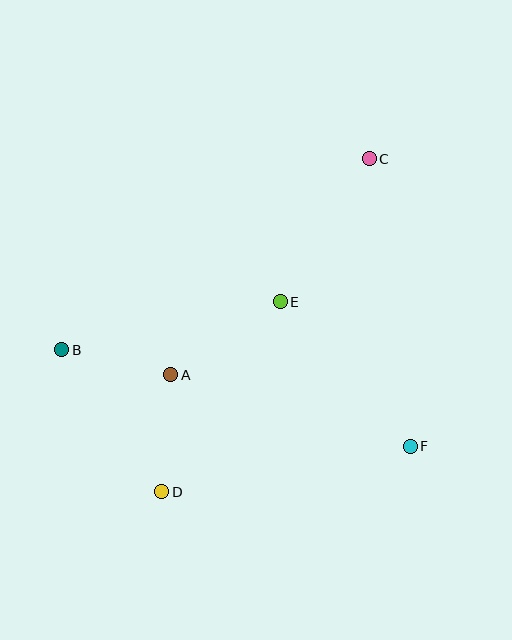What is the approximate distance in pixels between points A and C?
The distance between A and C is approximately 293 pixels.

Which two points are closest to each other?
Points A and B are closest to each other.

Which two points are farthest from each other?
Points C and D are farthest from each other.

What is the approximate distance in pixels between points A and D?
The distance between A and D is approximately 117 pixels.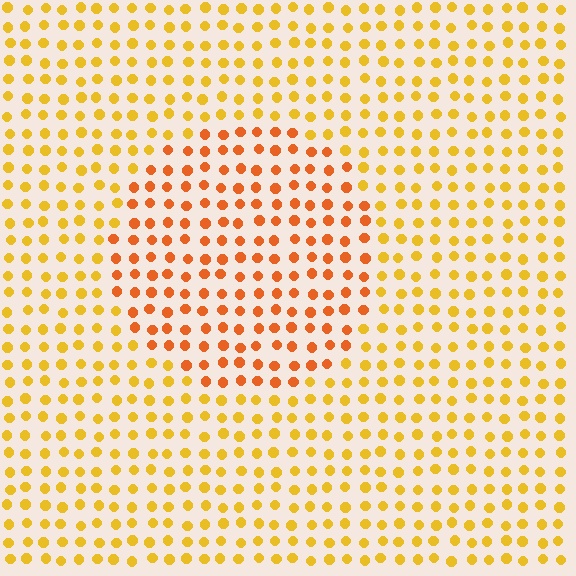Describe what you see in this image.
The image is filled with small yellow elements in a uniform arrangement. A circle-shaped region is visible where the elements are tinted to a slightly different hue, forming a subtle color boundary.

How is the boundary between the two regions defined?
The boundary is defined purely by a slight shift in hue (about 28 degrees). Spacing, size, and orientation are identical on both sides.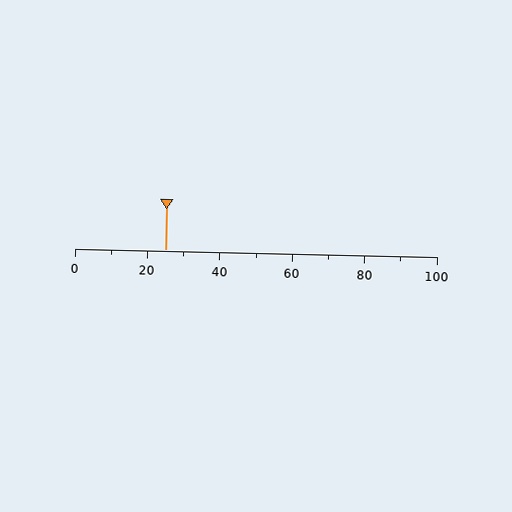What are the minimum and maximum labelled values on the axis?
The axis runs from 0 to 100.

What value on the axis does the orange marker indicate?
The marker indicates approximately 25.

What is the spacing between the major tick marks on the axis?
The major ticks are spaced 20 apart.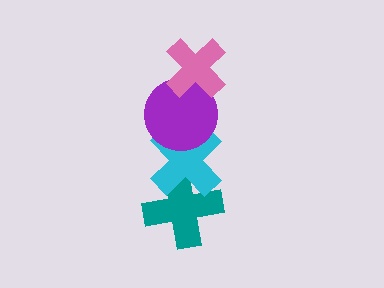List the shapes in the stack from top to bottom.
From top to bottom: the pink cross, the purple circle, the cyan cross, the teal cross.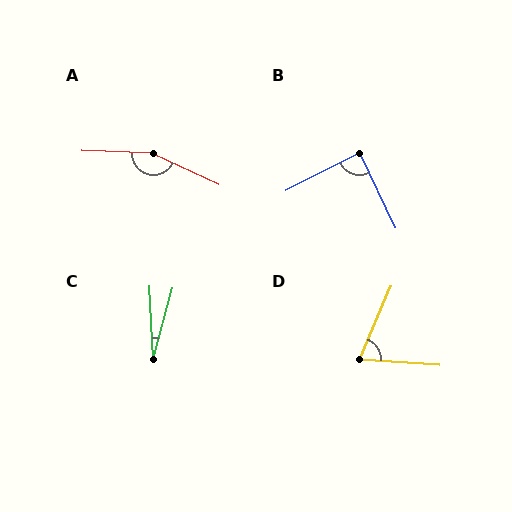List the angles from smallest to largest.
C (18°), D (71°), B (89°), A (157°).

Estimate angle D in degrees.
Approximately 71 degrees.